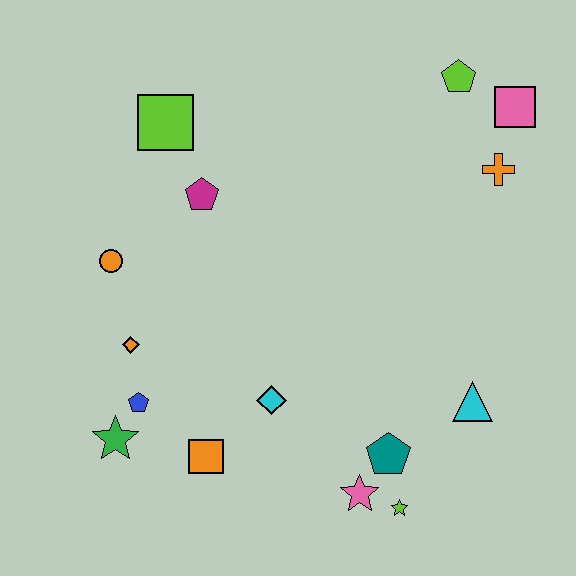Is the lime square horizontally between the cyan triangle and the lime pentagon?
No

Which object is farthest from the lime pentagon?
The green star is farthest from the lime pentagon.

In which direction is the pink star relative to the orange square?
The pink star is to the right of the orange square.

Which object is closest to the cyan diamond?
The orange square is closest to the cyan diamond.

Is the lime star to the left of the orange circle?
No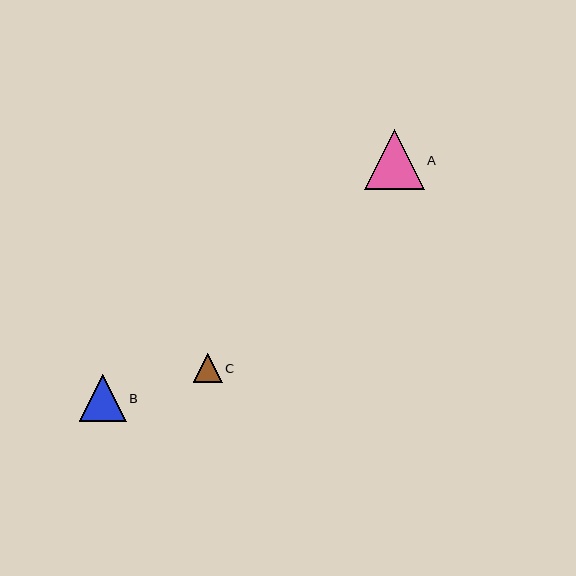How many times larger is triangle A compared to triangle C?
Triangle A is approximately 2.1 times the size of triangle C.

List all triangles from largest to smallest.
From largest to smallest: A, B, C.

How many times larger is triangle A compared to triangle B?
Triangle A is approximately 1.3 times the size of triangle B.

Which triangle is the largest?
Triangle A is the largest with a size of approximately 60 pixels.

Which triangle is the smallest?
Triangle C is the smallest with a size of approximately 29 pixels.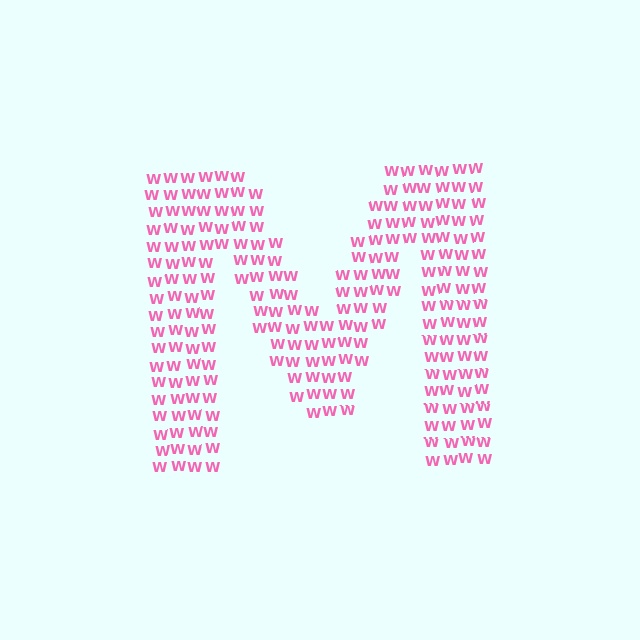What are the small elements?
The small elements are letter W's.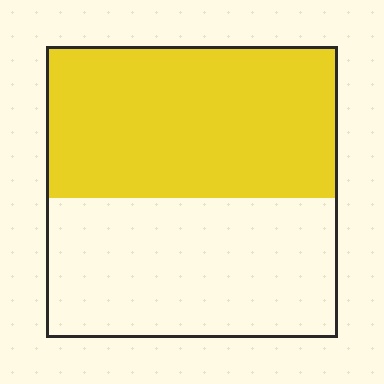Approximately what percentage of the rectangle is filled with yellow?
Approximately 50%.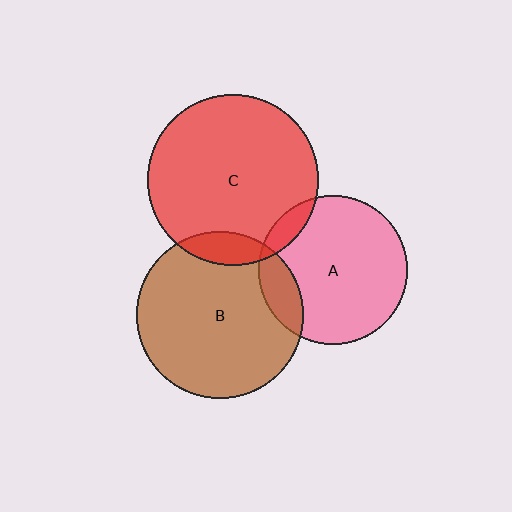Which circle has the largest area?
Circle C (red).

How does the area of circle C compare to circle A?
Approximately 1.3 times.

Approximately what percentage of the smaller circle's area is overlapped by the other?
Approximately 10%.